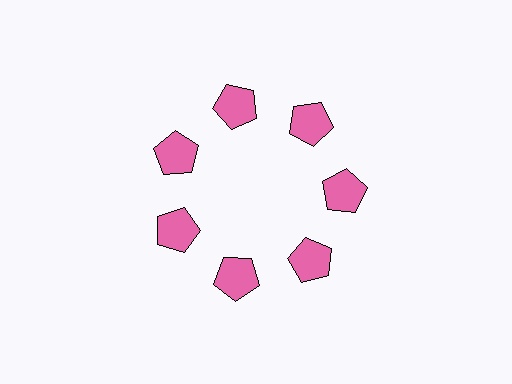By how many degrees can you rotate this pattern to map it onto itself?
The pattern maps onto itself every 51 degrees of rotation.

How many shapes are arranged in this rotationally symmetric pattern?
There are 7 shapes, arranged in 7 groups of 1.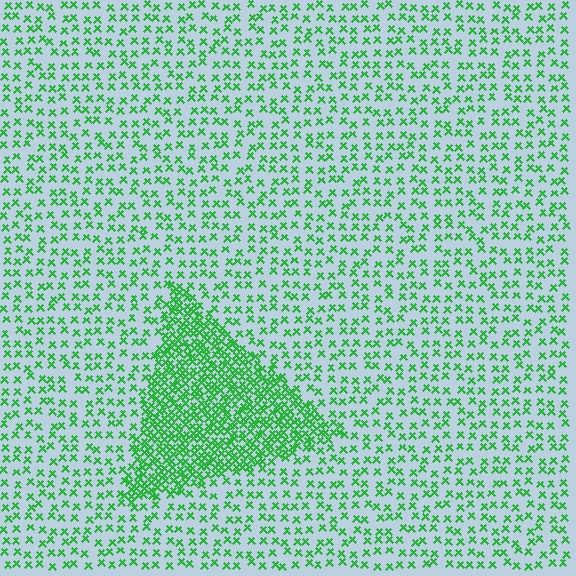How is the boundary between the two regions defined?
The boundary is defined by a change in element density (approximately 2.7x ratio). All elements are the same color, size, and shape.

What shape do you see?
I see a triangle.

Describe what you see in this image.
The image contains small green elements arranged at two different densities. A triangle-shaped region is visible where the elements are more densely packed than the surrounding area.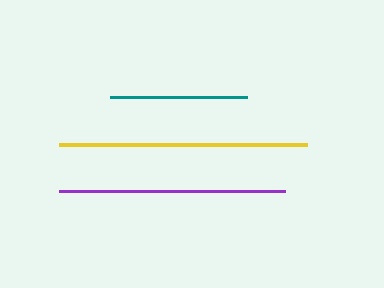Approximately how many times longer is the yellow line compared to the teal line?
The yellow line is approximately 1.8 times the length of the teal line.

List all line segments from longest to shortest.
From longest to shortest: yellow, purple, teal.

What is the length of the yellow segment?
The yellow segment is approximately 248 pixels long.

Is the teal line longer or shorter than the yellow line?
The yellow line is longer than the teal line.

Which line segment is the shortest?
The teal line is the shortest at approximately 137 pixels.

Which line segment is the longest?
The yellow line is the longest at approximately 248 pixels.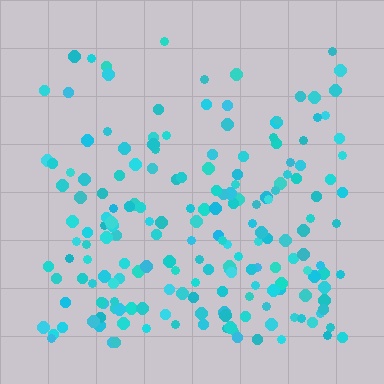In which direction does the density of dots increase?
From top to bottom, with the bottom side densest.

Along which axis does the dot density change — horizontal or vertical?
Vertical.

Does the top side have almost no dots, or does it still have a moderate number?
Still a moderate number, just noticeably fewer than the bottom.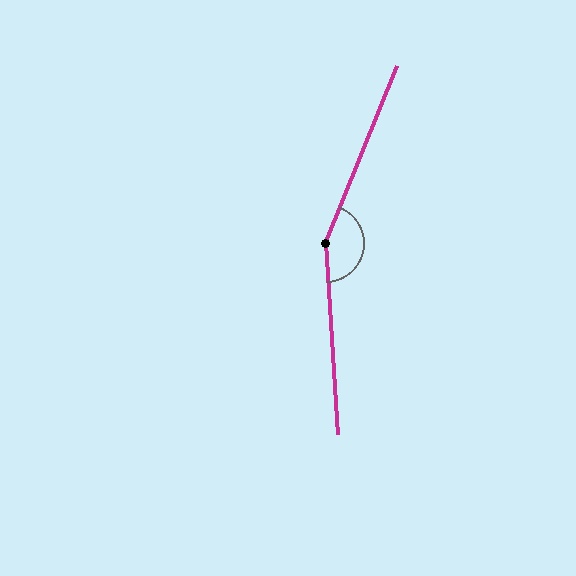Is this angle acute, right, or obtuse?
It is obtuse.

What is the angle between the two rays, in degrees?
Approximately 154 degrees.